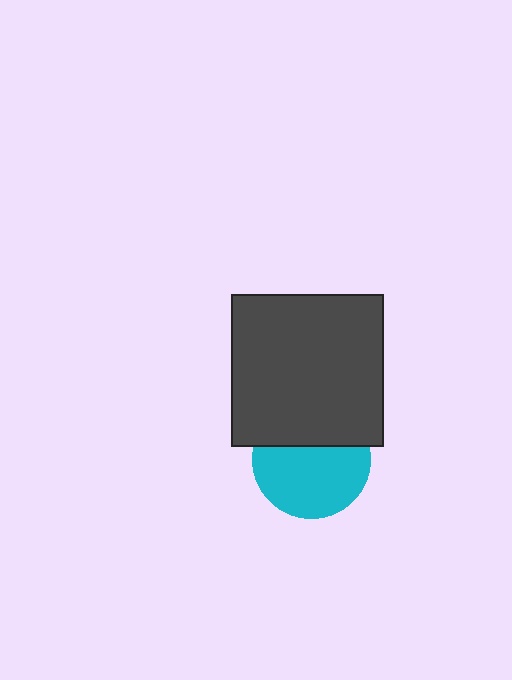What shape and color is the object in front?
The object in front is a dark gray square.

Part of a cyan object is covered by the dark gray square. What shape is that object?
It is a circle.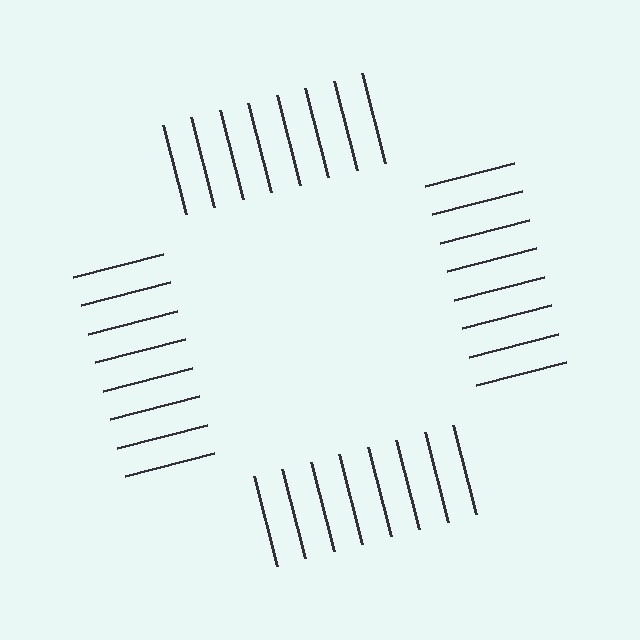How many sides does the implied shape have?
4 sides — the line-ends trace a square.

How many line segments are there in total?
32 — 8 along each of the 4 edges.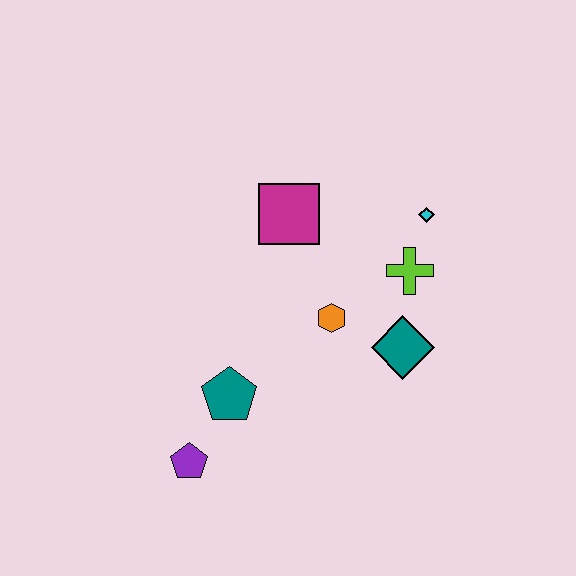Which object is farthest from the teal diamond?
The purple pentagon is farthest from the teal diamond.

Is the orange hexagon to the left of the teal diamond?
Yes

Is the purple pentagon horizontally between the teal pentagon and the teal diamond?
No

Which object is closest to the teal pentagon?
The purple pentagon is closest to the teal pentagon.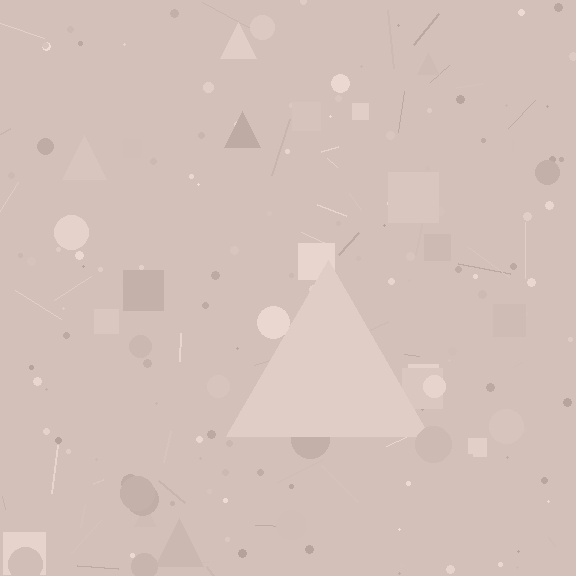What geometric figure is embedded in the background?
A triangle is embedded in the background.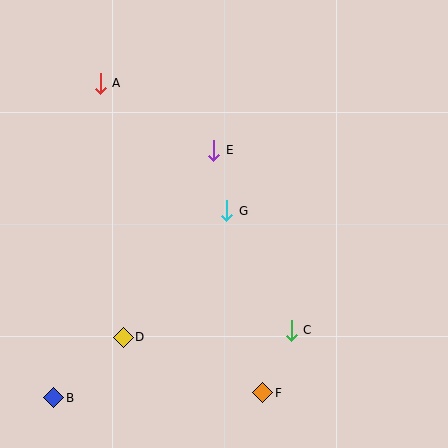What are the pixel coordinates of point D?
Point D is at (123, 337).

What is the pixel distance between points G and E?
The distance between G and E is 62 pixels.